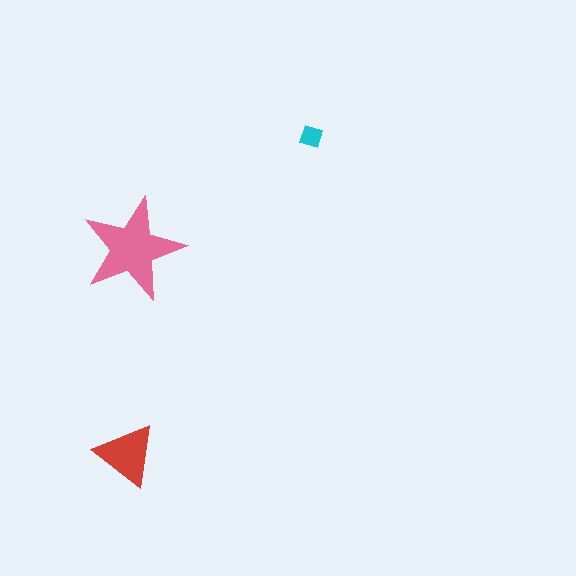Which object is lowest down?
The red triangle is bottommost.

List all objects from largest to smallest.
The pink star, the red triangle, the cyan diamond.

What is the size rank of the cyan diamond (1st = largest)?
3rd.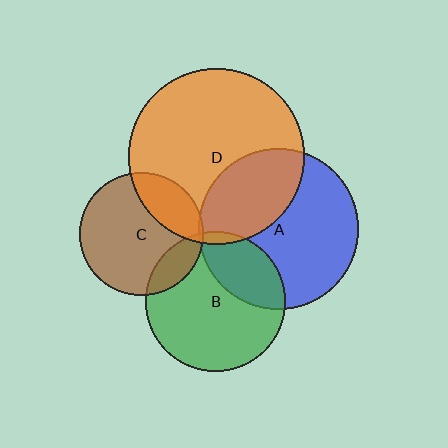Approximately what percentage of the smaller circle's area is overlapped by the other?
Approximately 5%.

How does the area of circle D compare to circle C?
Approximately 2.0 times.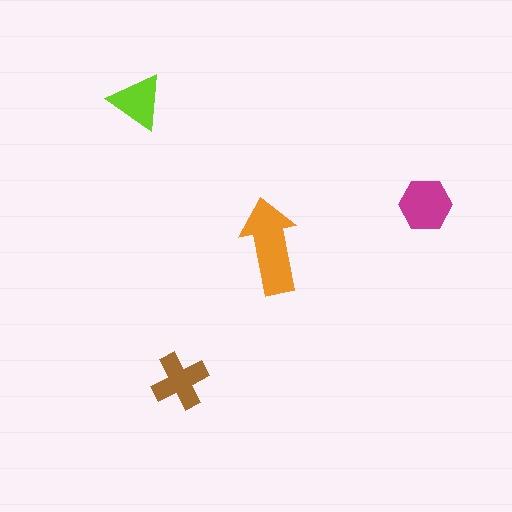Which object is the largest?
The orange arrow.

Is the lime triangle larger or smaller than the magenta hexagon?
Smaller.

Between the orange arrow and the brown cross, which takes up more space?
The orange arrow.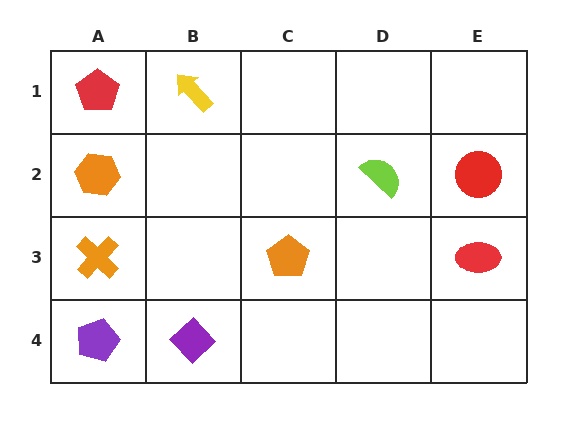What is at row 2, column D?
A lime semicircle.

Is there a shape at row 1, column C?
No, that cell is empty.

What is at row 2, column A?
An orange hexagon.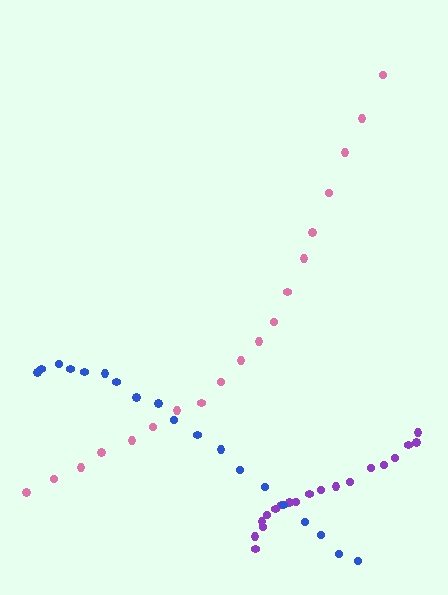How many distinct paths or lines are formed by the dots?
There are 3 distinct paths.